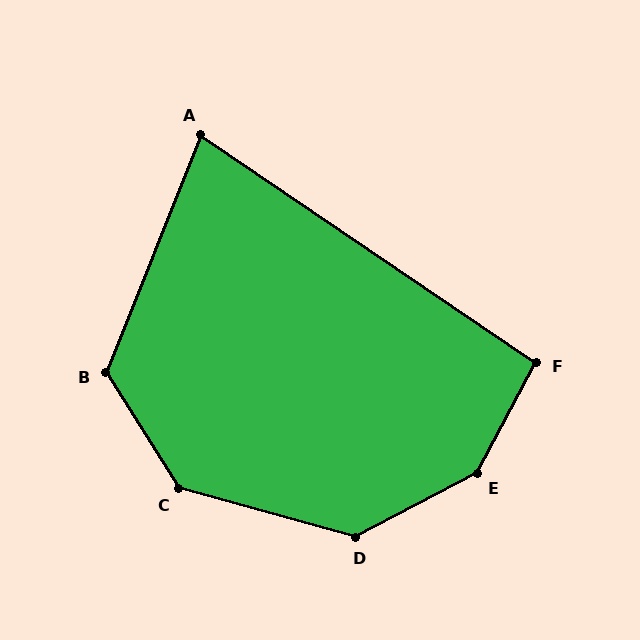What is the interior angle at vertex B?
Approximately 126 degrees (obtuse).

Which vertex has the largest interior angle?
E, at approximately 145 degrees.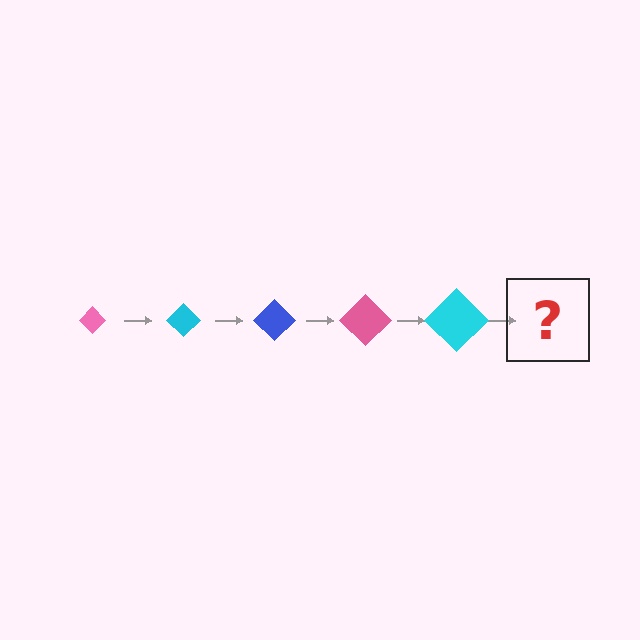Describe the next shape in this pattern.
It should be a blue diamond, larger than the previous one.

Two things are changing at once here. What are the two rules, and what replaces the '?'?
The two rules are that the diamond grows larger each step and the color cycles through pink, cyan, and blue. The '?' should be a blue diamond, larger than the previous one.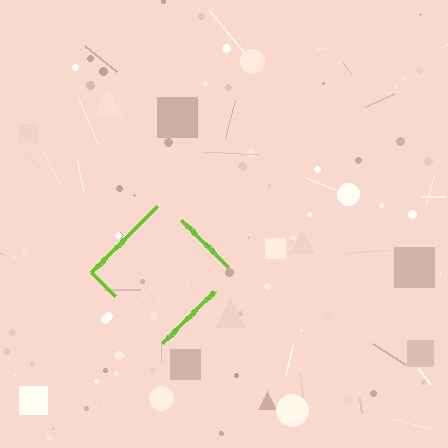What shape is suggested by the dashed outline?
The dashed outline suggests a diamond.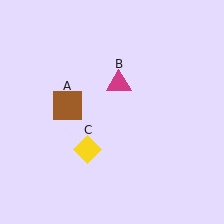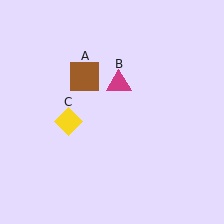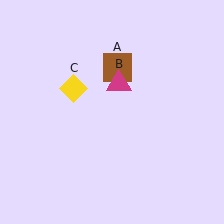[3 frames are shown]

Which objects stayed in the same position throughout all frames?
Magenta triangle (object B) remained stationary.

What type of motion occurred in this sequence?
The brown square (object A), yellow diamond (object C) rotated clockwise around the center of the scene.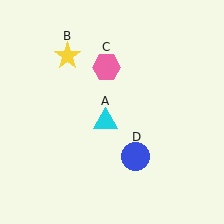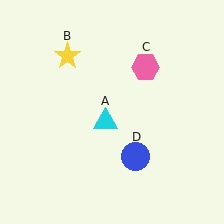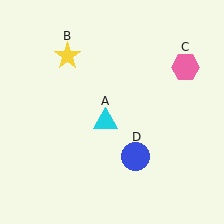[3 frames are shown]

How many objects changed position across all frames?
1 object changed position: pink hexagon (object C).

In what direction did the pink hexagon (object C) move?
The pink hexagon (object C) moved right.